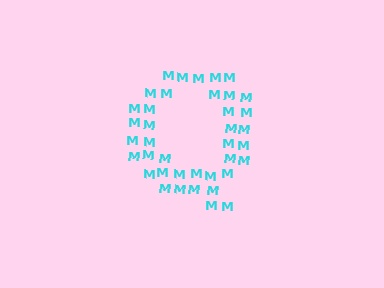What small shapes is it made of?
It is made of small letter M's.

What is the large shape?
The large shape is the letter Q.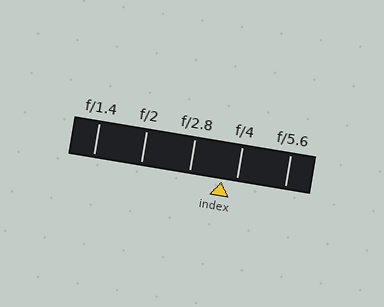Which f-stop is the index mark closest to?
The index mark is closest to f/4.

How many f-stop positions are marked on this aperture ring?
There are 5 f-stop positions marked.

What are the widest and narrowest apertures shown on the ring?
The widest aperture shown is f/1.4 and the narrowest is f/5.6.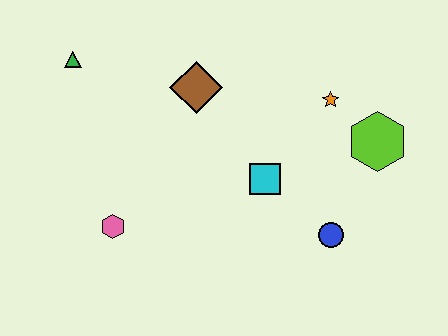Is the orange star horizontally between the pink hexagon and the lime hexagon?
Yes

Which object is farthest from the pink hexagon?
The lime hexagon is farthest from the pink hexagon.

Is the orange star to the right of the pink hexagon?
Yes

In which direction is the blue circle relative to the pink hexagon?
The blue circle is to the right of the pink hexagon.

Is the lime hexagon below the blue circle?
No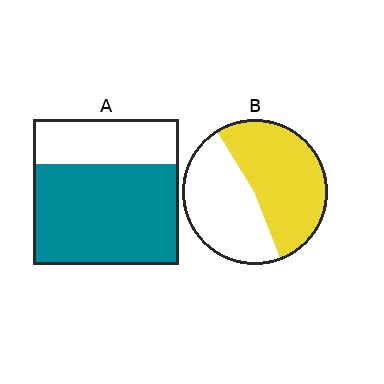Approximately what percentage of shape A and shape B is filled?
A is approximately 70% and B is approximately 55%.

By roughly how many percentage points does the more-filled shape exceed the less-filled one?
By roughly 15 percentage points (A over B).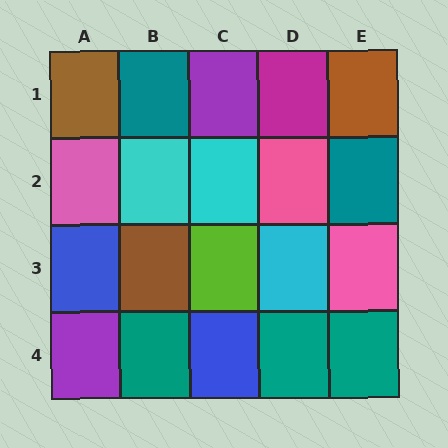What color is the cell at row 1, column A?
Brown.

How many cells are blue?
2 cells are blue.